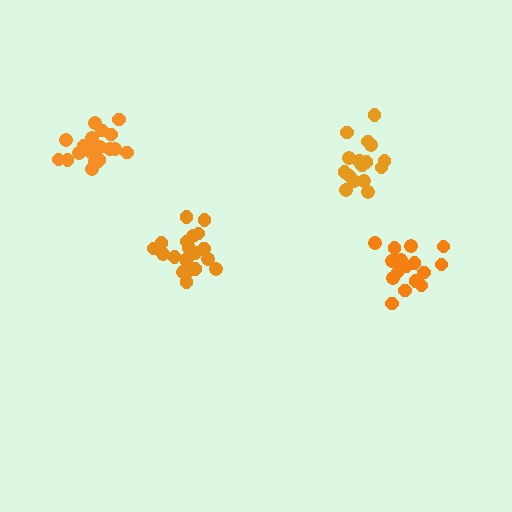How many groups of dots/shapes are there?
There are 4 groups.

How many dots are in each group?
Group 1: 20 dots, Group 2: 19 dots, Group 3: 17 dots, Group 4: 16 dots (72 total).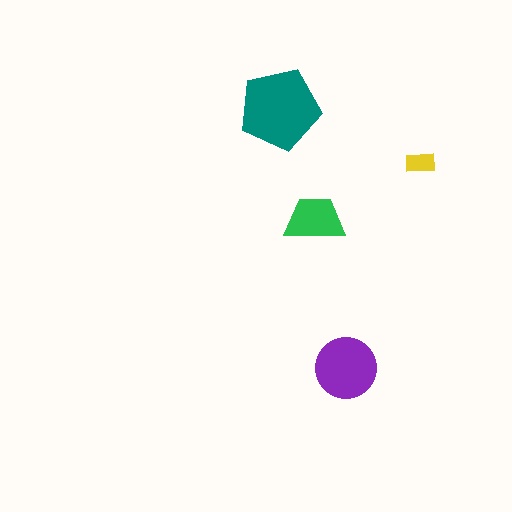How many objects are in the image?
There are 4 objects in the image.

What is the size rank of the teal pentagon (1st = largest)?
1st.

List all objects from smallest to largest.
The yellow rectangle, the green trapezoid, the purple circle, the teal pentagon.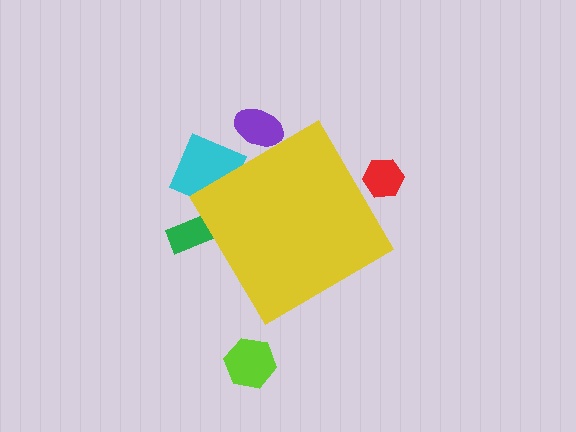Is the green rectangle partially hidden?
Yes, the green rectangle is partially hidden behind the yellow diamond.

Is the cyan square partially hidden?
Yes, the cyan square is partially hidden behind the yellow diamond.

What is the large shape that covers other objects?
A yellow diamond.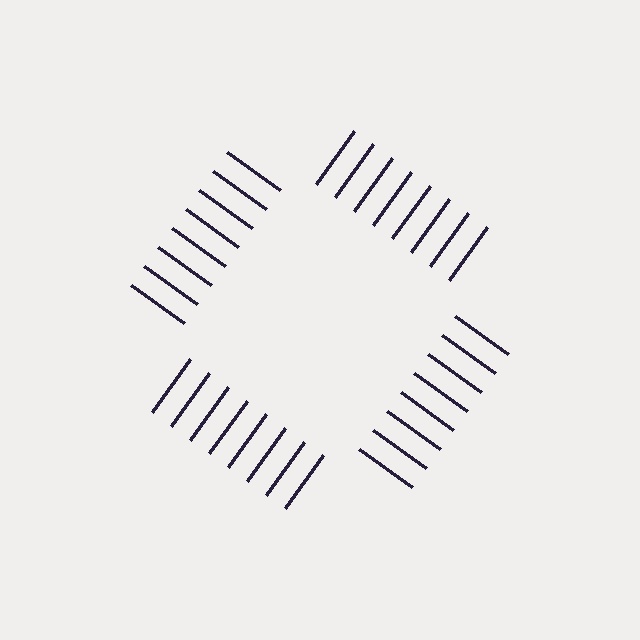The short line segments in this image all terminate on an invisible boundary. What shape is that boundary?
An illusory square — the line segments terminate on its edges but no continuous stroke is drawn.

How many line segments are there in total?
32 — 8 along each of the 4 edges.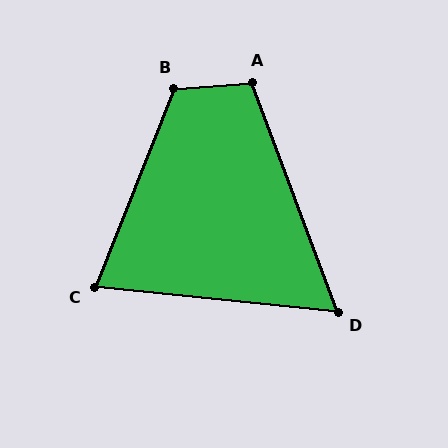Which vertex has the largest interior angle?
B, at approximately 116 degrees.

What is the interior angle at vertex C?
Approximately 74 degrees (acute).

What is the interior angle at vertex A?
Approximately 106 degrees (obtuse).